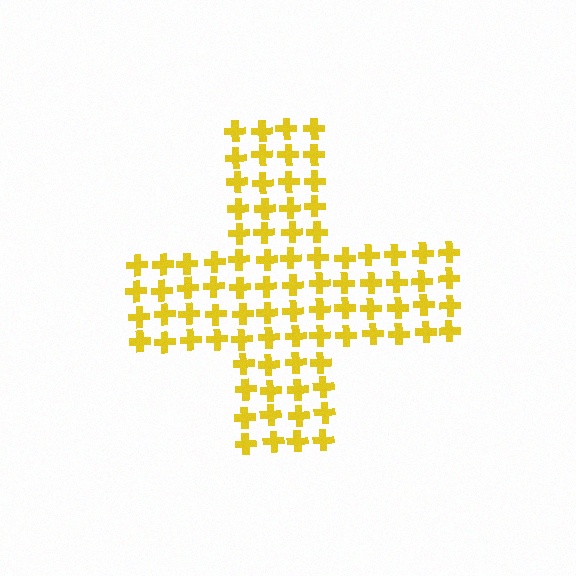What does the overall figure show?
The overall figure shows a cross.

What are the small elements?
The small elements are crosses.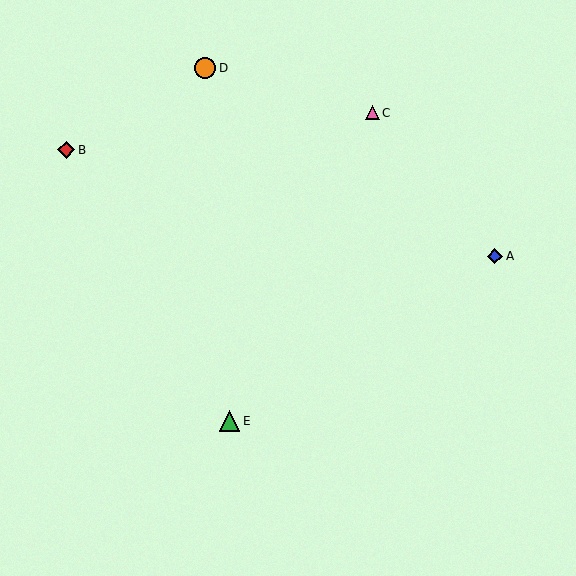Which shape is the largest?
The orange circle (labeled D) is the largest.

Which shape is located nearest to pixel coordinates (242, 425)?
The green triangle (labeled E) at (230, 421) is nearest to that location.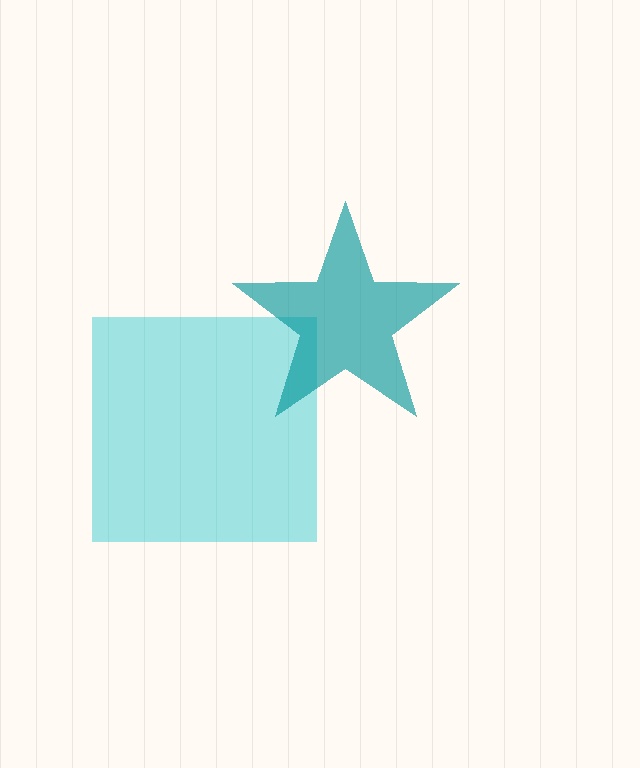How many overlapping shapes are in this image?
There are 2 overlapping shapes in the image.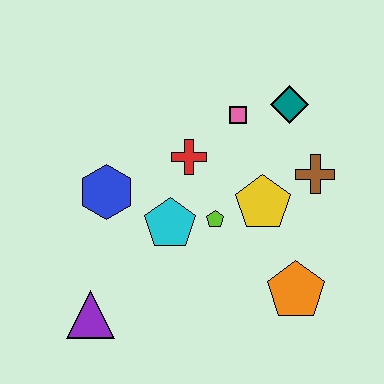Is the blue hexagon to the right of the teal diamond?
No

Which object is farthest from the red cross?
The purple triangle is farthest from the red cross.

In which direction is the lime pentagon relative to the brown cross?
The lime pentagon is to the left of the brown cross.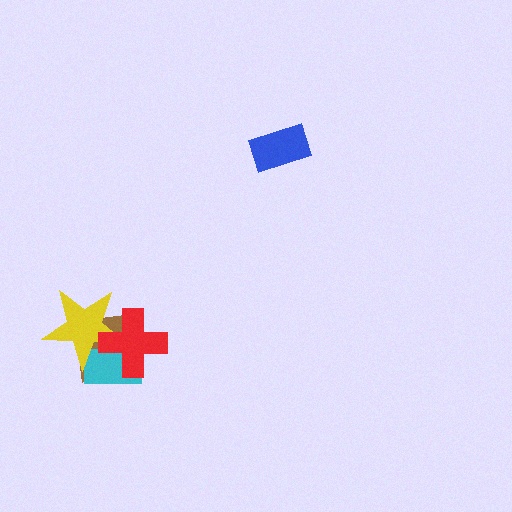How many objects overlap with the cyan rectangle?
3 objects overlap with the cyan rectangle.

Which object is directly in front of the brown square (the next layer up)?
The cyan rectangle is directly in front of the brown square.